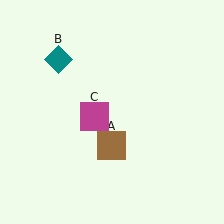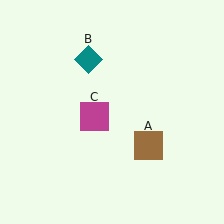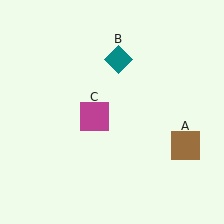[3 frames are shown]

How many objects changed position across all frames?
2 objects changed position: brown square (object A), teal diamond (object B).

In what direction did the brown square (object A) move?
The brown square (object A) moved right.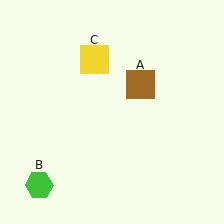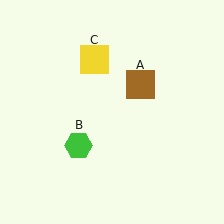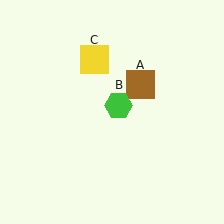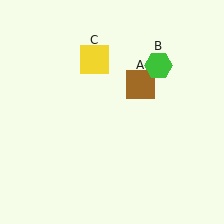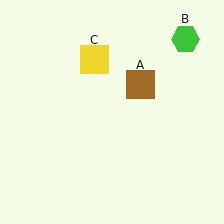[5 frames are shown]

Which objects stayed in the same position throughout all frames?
Brown square (object A) and yellow square (object C) remained stationary.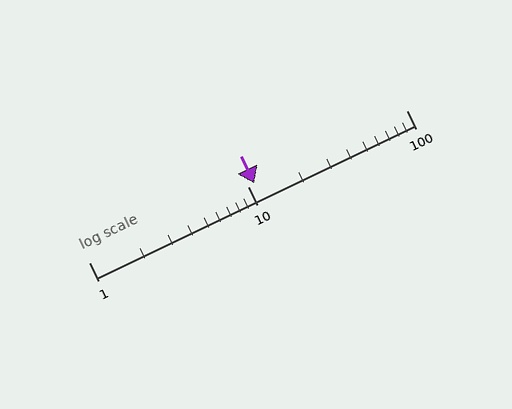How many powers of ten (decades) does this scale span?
The scale spans 2 decades, from 1 to 100.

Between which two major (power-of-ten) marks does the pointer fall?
The pointer is between 10 and 100.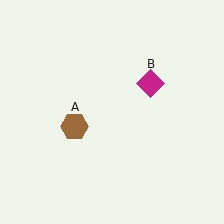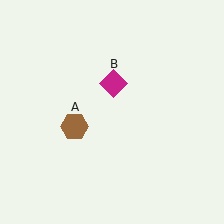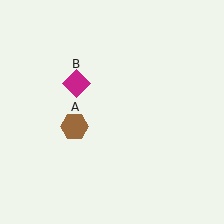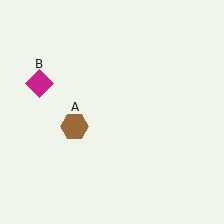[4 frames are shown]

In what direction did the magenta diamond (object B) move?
The magenta diamond (object B) moved left.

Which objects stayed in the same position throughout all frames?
Brown hexagon (object A) remained stationary.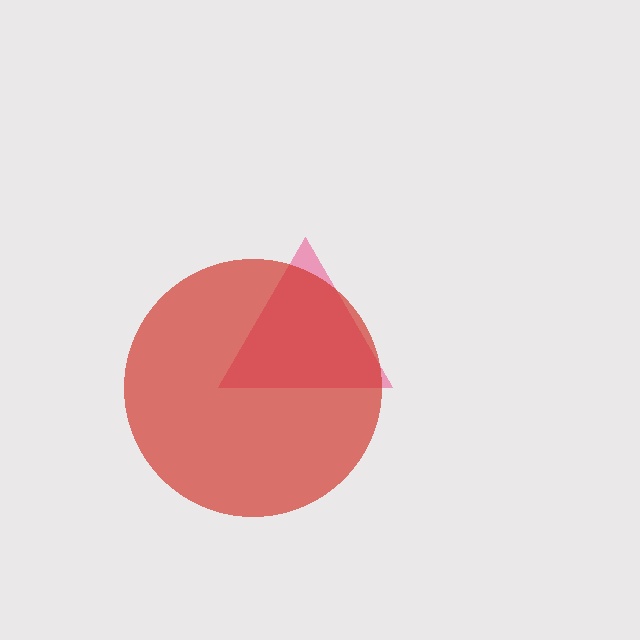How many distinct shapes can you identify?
There are 2 distinct shapes: a pink triangle, a red circle.